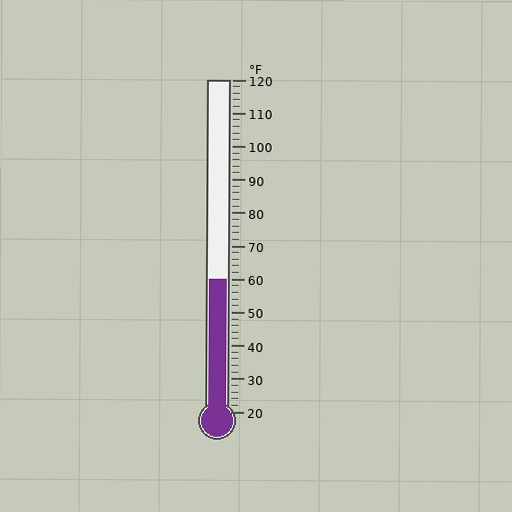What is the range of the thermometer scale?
The thermometer scale ranges from 20°F to 120°F.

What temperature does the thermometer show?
The thermometer shows approximately 60°F.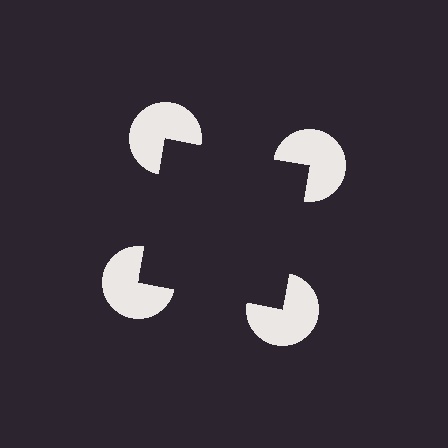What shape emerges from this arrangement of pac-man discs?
An illusory square — its edges are inferred from the aligned wedge cuts in the pac-man discs, not physically drawn.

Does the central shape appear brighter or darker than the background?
It typically appears slightly darker than the background, even though no actual brightness change is drawn.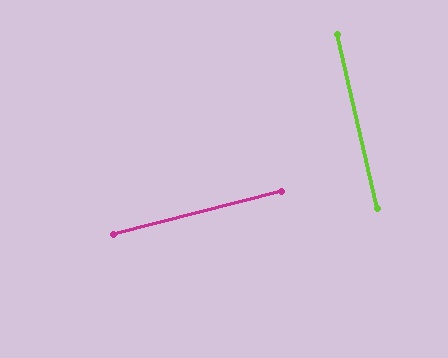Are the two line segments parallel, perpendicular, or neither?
Perpendicular — they meet at approximately 88°.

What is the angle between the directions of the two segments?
Approximately 88 degrees.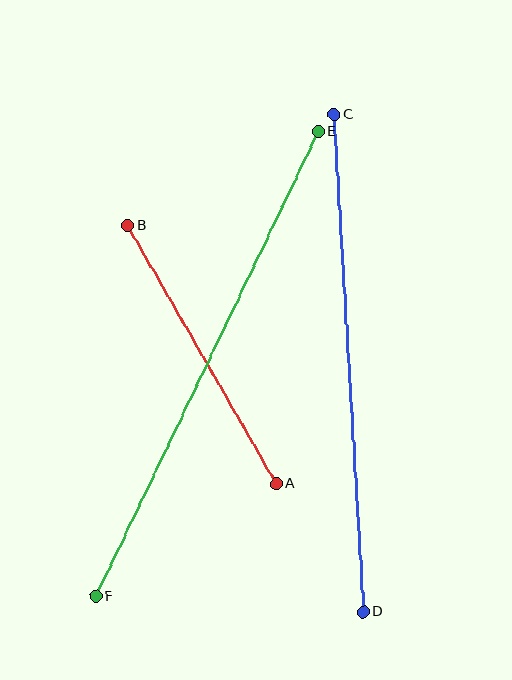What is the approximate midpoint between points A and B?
The midpoint is at approximately (202, 354) pixels.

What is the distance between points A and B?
The distance is approximately 298 pixels.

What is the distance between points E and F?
The distance is approximately 515 pixels.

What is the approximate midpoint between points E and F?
The midpoint is at approximately (207, 364) pixels.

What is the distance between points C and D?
The distance is approximately 498 pixels.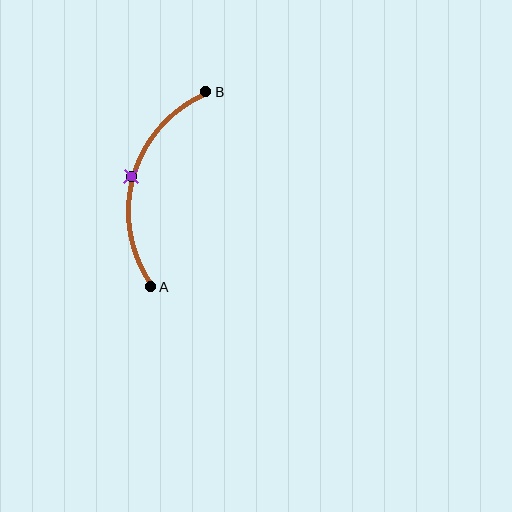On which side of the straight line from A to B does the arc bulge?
The arc bulges to the left of the straight line connecting A and B.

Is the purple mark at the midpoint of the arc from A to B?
Yes. The purple mark lies on the arc at equal arc-length from both A and B — it is the arc midpoint.